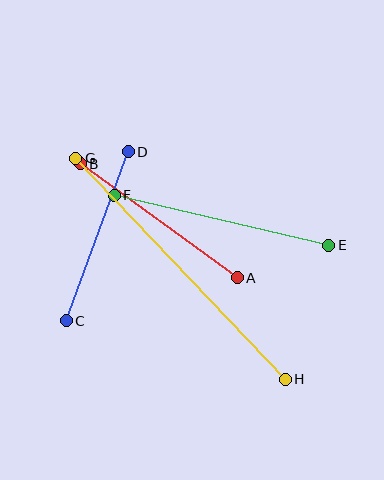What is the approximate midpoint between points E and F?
The midpoint is at approximately (221, 220) pixels.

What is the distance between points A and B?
The distance is approximately 194 pixels.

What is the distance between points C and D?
The distance is approximately 180 pixels.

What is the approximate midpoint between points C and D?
The midpoint is at approximately (97, 236) pixels.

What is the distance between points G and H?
The distance is approximately 304 pixels.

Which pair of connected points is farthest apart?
Points G and H are farthest apart.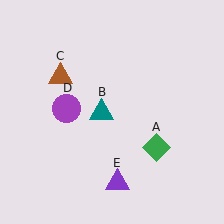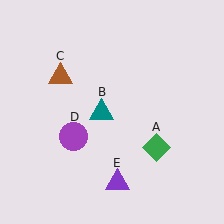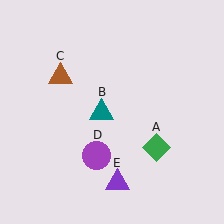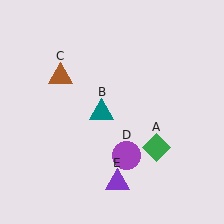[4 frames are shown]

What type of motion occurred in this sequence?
The purple circle (object D) rotated counterclockwise around the center of the scene.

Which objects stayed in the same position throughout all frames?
Green diamond (object A) and teal triangle (object B) and brown triangle (object C) and purple triangle (object E) remained stationary.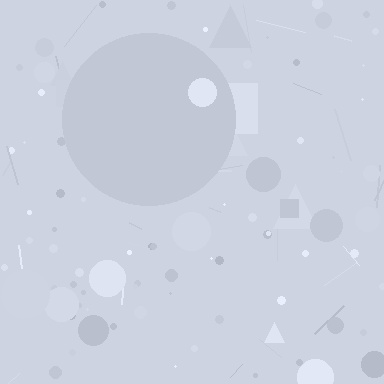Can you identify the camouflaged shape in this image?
The camouflaged shape is a circle.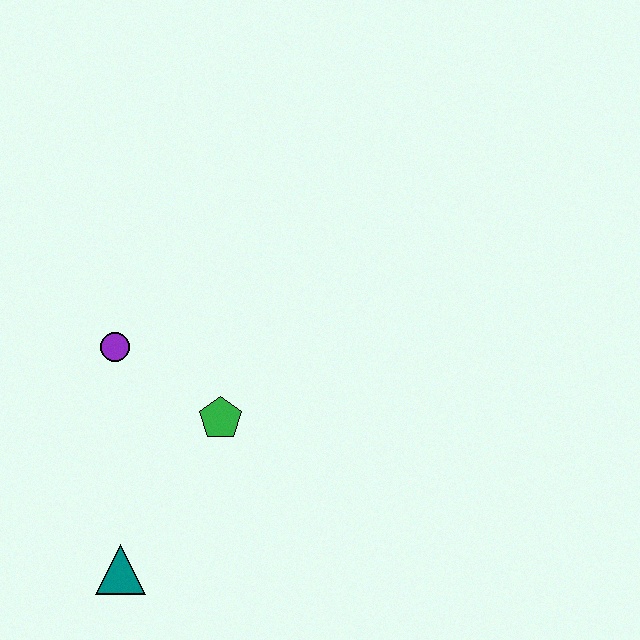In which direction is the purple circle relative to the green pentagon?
The purple circle is to the left of the green pentagon.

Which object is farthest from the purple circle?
The teal triangle is farthest from the purple circle.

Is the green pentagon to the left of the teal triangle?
No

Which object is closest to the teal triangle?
The green pentagon is closest to the teal triangle.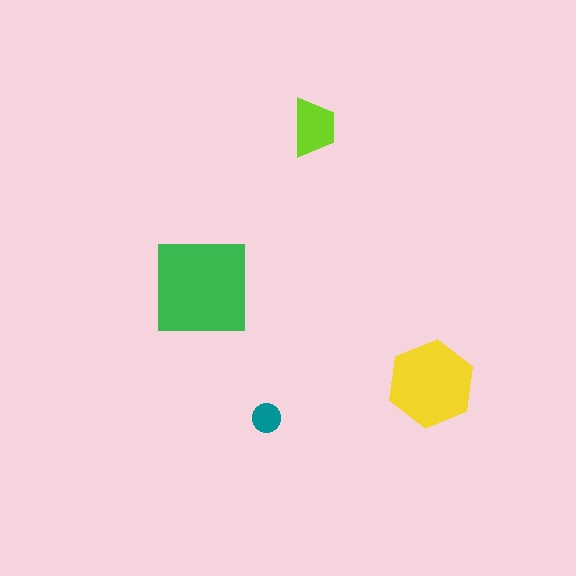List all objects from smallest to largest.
The teal circle, the lime trapezoid, the yellow hexagon, the green square.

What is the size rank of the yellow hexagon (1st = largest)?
2nd.